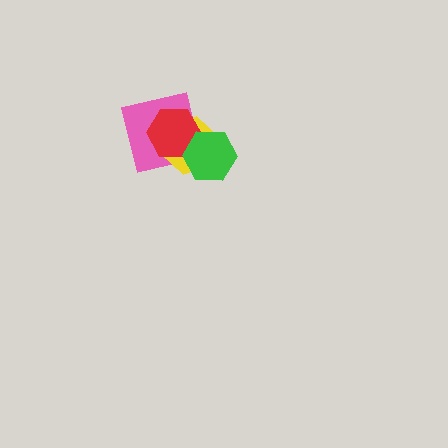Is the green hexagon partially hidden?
No, no other shape covers it.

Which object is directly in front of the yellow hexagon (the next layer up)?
The red hexagon is directly in front of the yellow hexagon.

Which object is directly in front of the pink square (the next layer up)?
The yellow hexagon is directly in front of the pink square.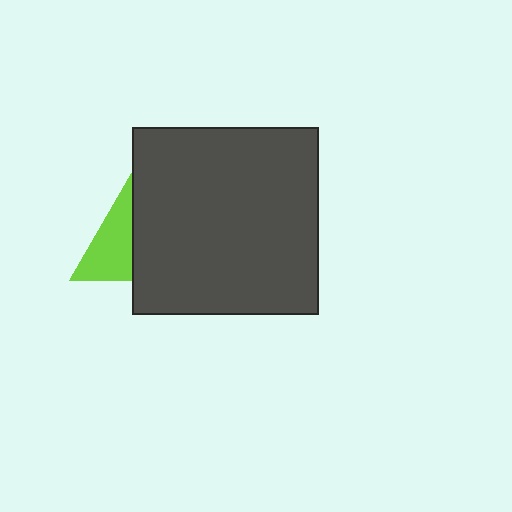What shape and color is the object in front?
The object in front is a dark gray square.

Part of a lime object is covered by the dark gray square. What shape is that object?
It is a triangle.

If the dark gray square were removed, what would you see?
You would see the complete lime triangle.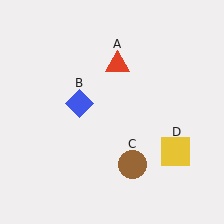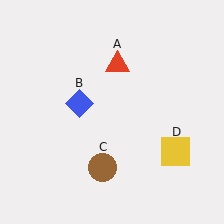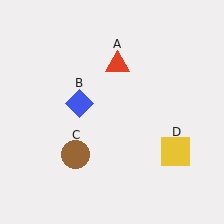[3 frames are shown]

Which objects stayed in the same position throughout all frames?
Red triangle (object A) and blue diamond (object B) and yellow square (object D) remained stationary.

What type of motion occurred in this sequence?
The brown circle (object C) rotated clockwise around the center of the scene.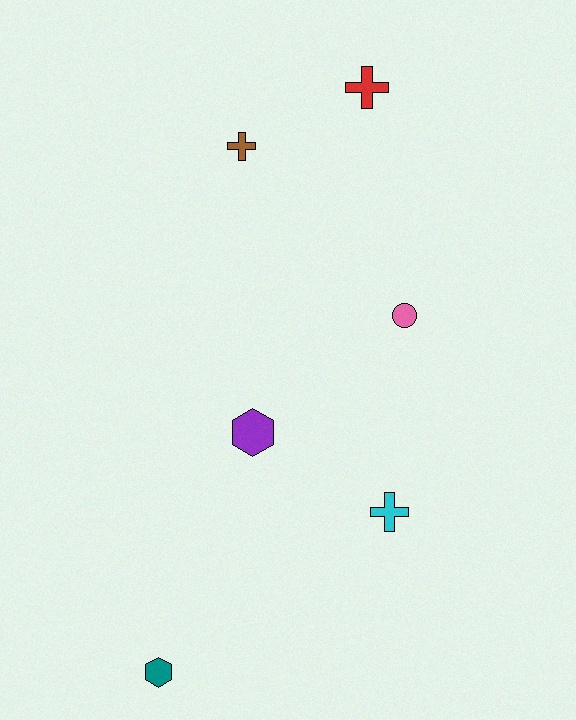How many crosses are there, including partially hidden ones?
There are 3 crosses.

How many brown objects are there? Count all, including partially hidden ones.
There is 1 brown object.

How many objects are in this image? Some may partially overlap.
There are 6 objects.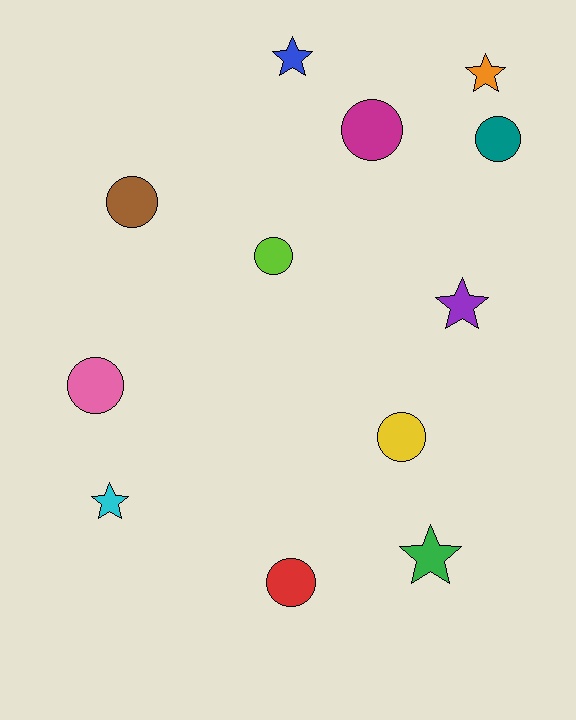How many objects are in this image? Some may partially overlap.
There are 12 objects.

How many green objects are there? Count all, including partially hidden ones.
There is 1 green object.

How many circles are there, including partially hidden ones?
There are 7 circles.